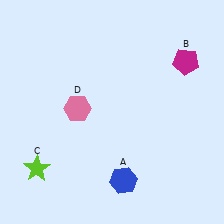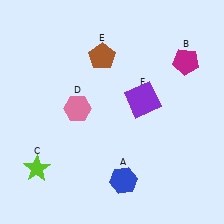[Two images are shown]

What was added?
A brown pentagon (E), a purple square (F) were added in Image 2.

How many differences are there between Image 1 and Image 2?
There are 2 differences between the two images.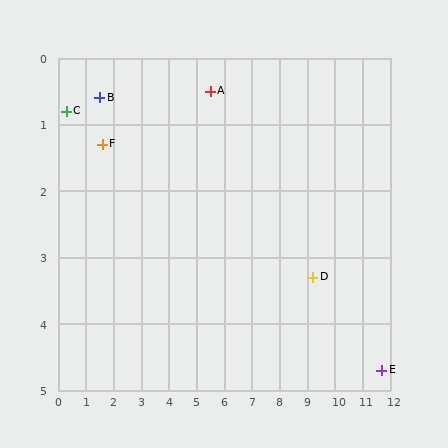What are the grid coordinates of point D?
Point D is at approximately (9.2, 3.3).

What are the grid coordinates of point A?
Point A is at approximately (5.5, 0.5).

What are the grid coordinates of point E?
Point E is at approximately (11.7, 4.7).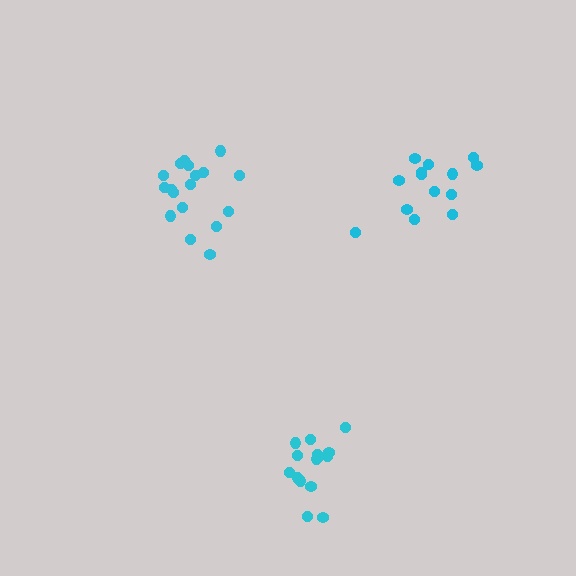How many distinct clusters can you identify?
There are 3 distinct clusters.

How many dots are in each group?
Group 1: 15 dots, Group 2: 18 dots, Group 3: 14 dots (47 total).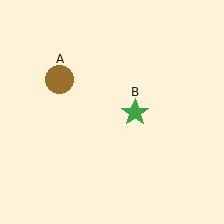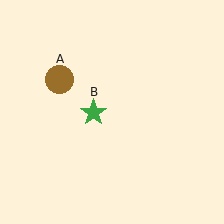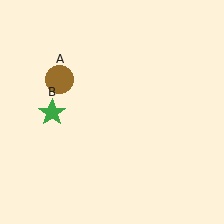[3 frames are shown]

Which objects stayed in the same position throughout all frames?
Brown circle (object A) remained stationary.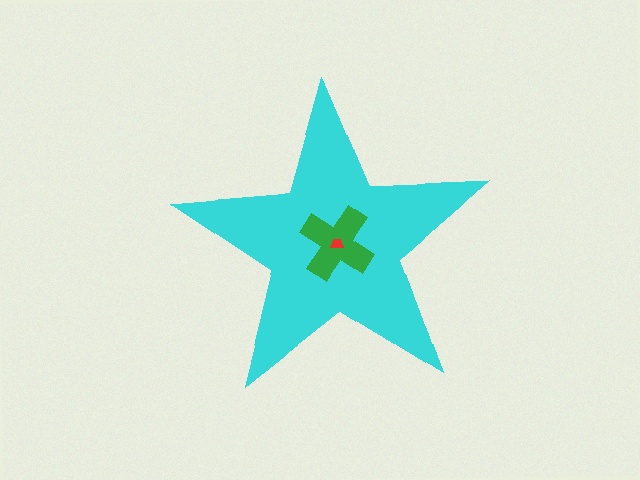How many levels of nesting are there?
3.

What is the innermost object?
The red trapezoid.